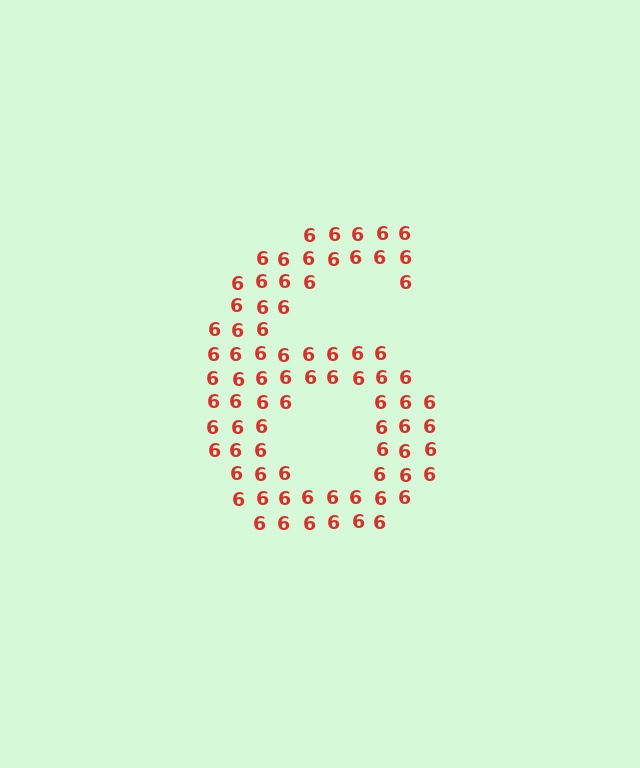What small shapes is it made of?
It is made of small digit 6's.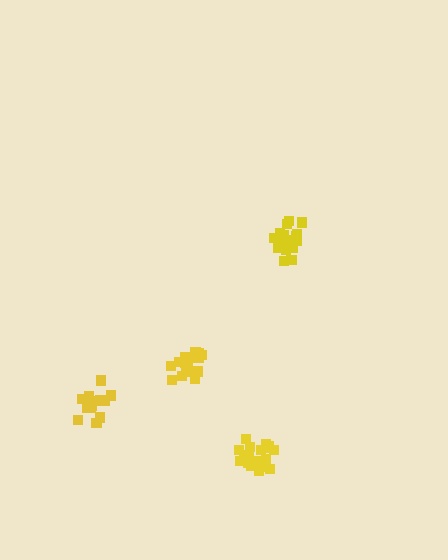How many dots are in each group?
Group 1: 16 dots, Group 2: 15 dots, Group 3: 20 dots, Group 4: 20 dots (71 total).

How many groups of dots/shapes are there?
There are 4 groups.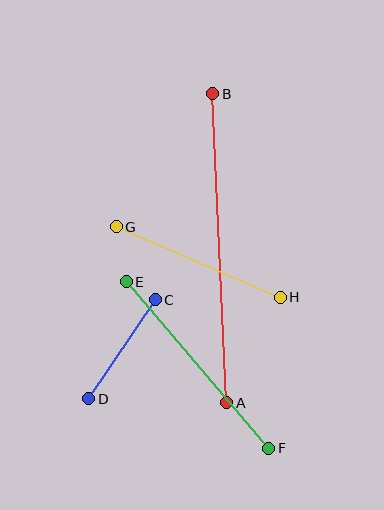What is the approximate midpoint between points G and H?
The midpoint is at approximately (198, 262) pixels.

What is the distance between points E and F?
The distance is approximately 219 pixels.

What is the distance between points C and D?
The distance is approximately 119 pixels.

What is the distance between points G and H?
The distance is approximately 179 pixels.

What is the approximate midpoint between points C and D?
The midpoint is at approximately (122, 349) pixels.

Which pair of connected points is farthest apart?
Points A and B are farthest apart.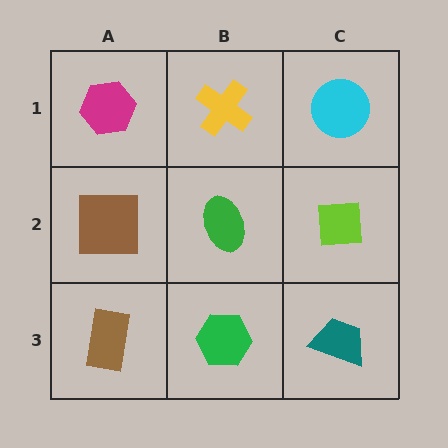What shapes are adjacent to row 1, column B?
A green ellipse (row 2, column B), a magenta hexagon (row 1, column A), a cyan circle (row 1, column C).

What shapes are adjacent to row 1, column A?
A brown square (row 2, column A), a yellow cross (row 1, column B).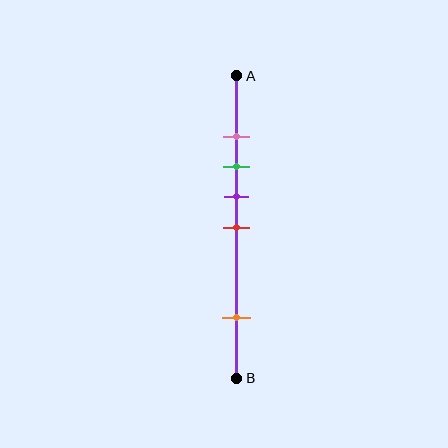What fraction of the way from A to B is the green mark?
The green mark is approximately 30% (0.3) of the way from A to B.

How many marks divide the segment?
There are 5 marks dividing the segment.